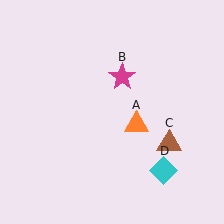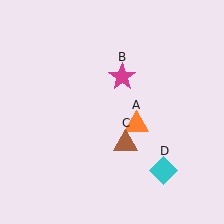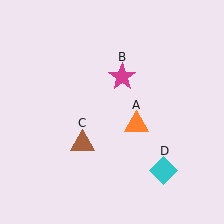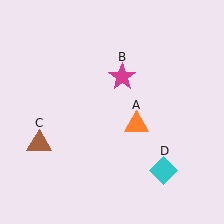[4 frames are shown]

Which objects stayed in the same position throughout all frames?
Orange triangle (object A) and magenta star (object B) and cyan diamond (object D) remained stationary.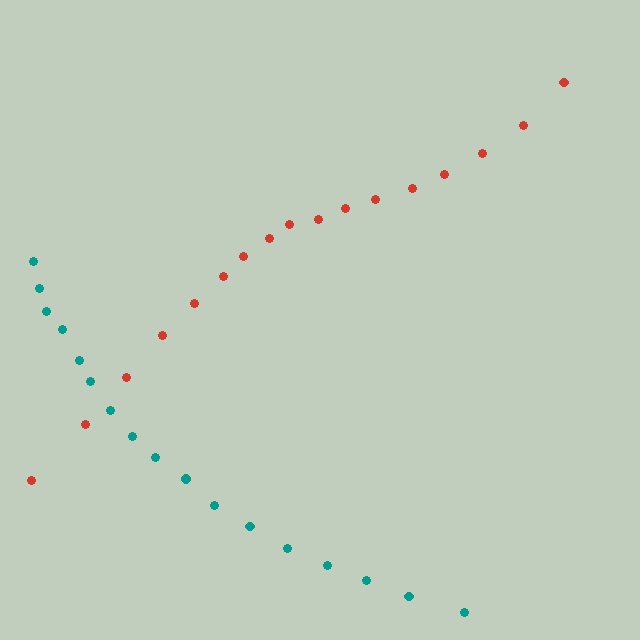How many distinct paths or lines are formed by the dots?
There are 2 distinct paths.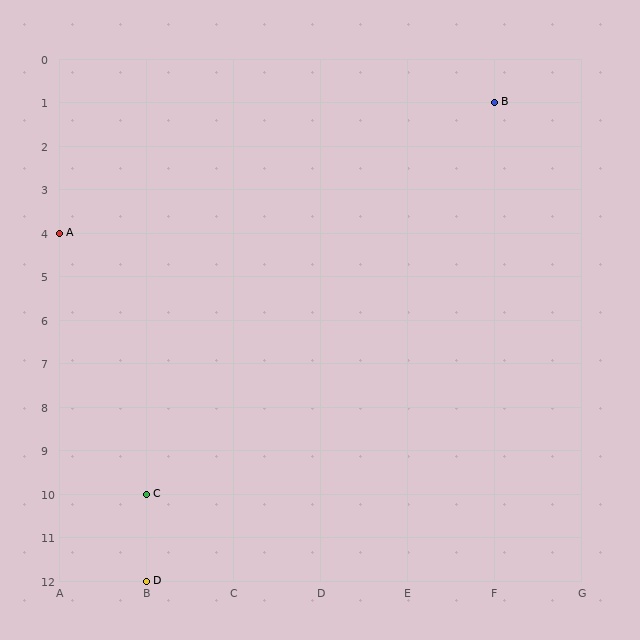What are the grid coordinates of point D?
Point D is at grid coordinates (B, 12).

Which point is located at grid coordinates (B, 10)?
Point C is at (B, 10).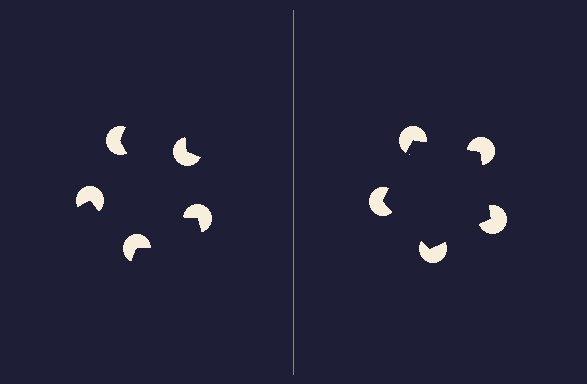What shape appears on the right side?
An illusory pentagon.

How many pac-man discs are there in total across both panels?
10 — 5 on each side.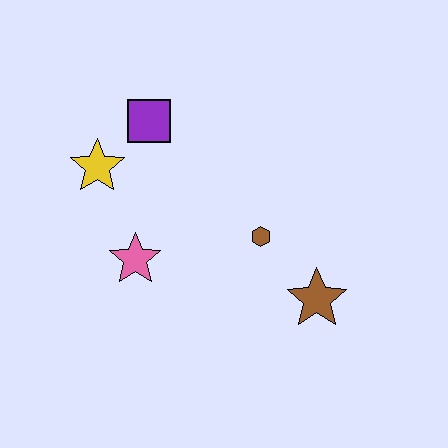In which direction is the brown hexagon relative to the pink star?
The brown hexagon is to the right of the pink star.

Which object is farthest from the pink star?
The brown star is farthest from the pink star.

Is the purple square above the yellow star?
Yes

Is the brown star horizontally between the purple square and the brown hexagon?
No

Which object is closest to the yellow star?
The purple square is closest to the yellow star.